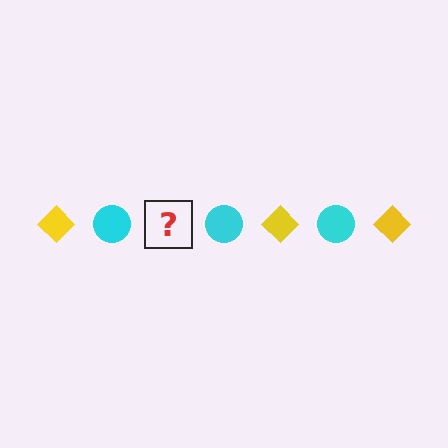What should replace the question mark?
The question mark should be replaced with a yellow diamond.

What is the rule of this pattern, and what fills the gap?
The rule is that the pattern alternates between yellow diamond and cyan circle. The gap should be filled with a yellow diamond.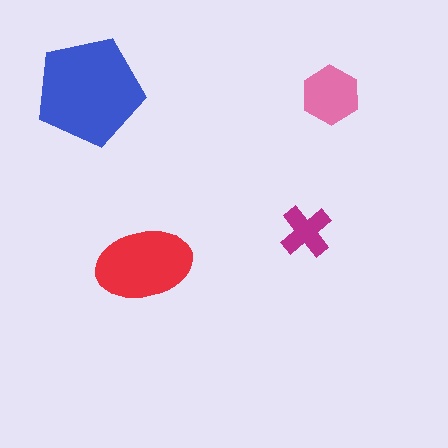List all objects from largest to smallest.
The blue pentagon, the red ellipse, the pink hexagon, the magenta cross.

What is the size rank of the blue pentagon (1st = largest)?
1st.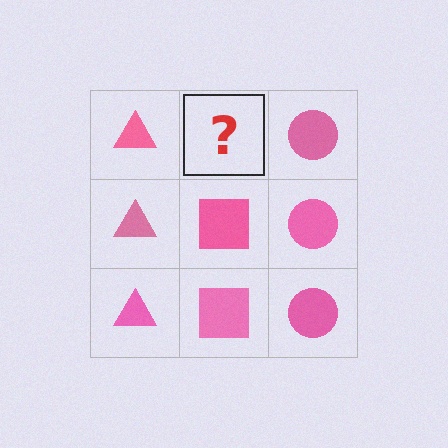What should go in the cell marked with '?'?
The missing cell should contain a pink square.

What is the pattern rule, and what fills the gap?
The rule is that each column has a consistent shape. The gap should be filled with a pink square.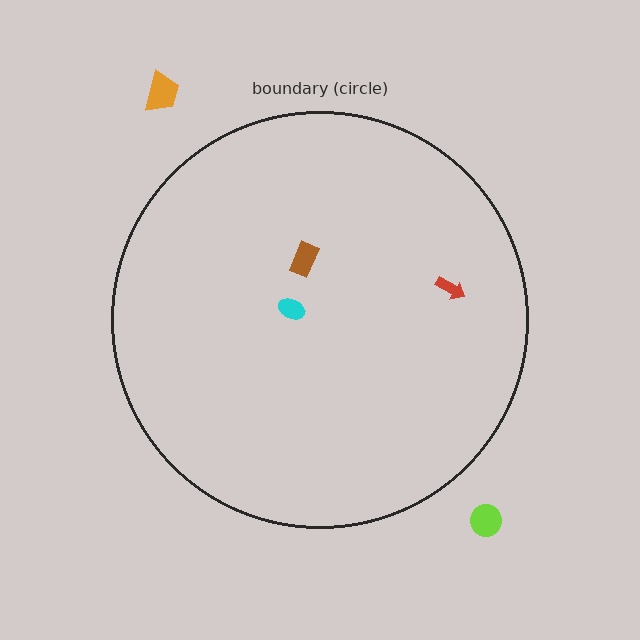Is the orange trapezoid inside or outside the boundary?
Outside.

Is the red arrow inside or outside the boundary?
Inside.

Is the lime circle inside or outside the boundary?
Outside.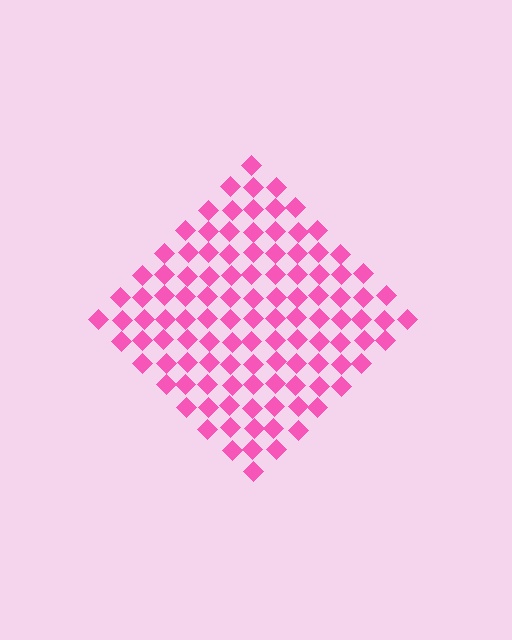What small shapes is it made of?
It is made of small diamonds.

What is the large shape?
The large shape is a diamond.